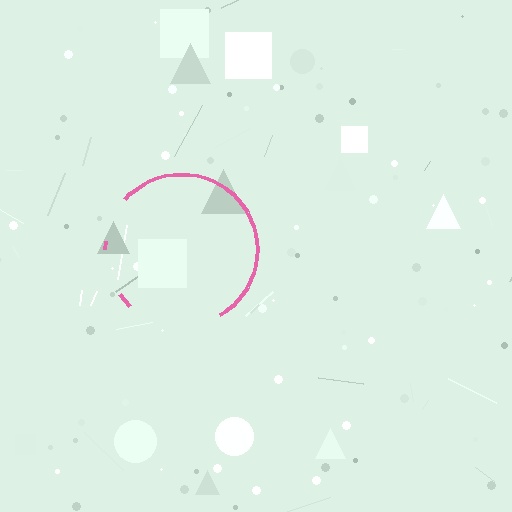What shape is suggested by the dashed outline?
The dashed outline suggests a circle.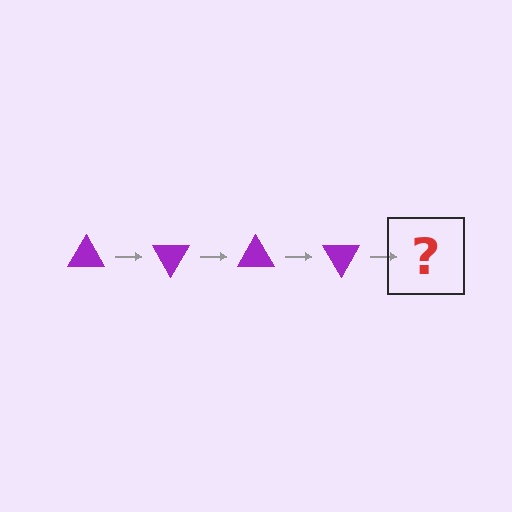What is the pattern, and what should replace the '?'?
The pattern is that the triangle rotates 60 degrees each step. The '?' should be a purple triangle rotated 240 degrees.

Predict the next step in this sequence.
The next step is a purple triangle rotated 240 degrees.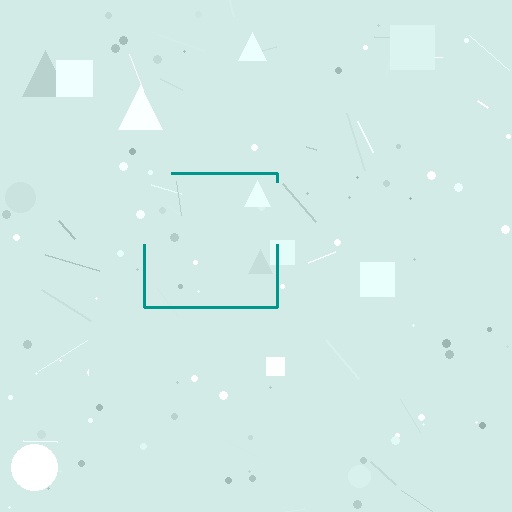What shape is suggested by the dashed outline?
The dashed outline suggests a square.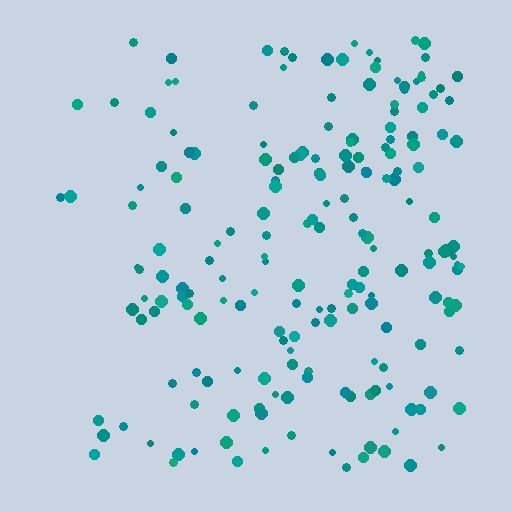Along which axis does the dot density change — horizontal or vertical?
Horizontal.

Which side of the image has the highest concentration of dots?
The right.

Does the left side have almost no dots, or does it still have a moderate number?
Still a moderate number, just noticeably fewer than the right.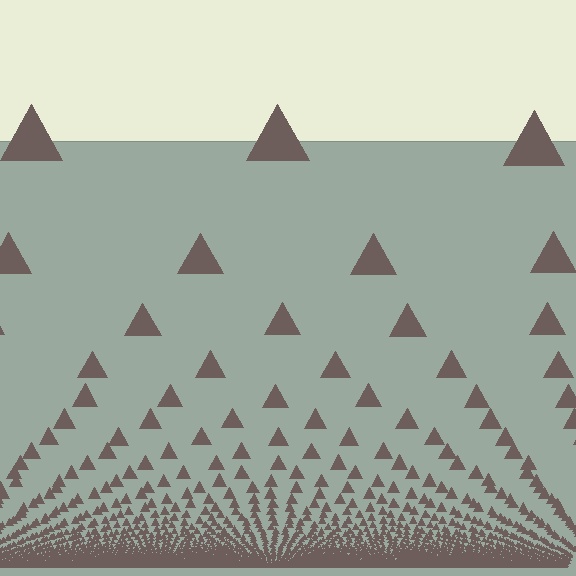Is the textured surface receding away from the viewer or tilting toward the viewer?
The surface appears to tilt toward the viewer. Texture elements get larger and sparser toward the top.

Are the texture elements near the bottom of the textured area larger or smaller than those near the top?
Smaller. The gradient is inverted — elements near the bottom are smaller and denser.